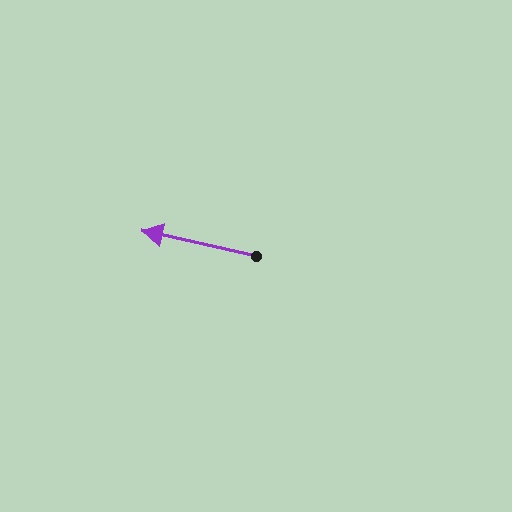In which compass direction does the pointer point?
West.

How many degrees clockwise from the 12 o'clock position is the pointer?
Approximately 282 degrees.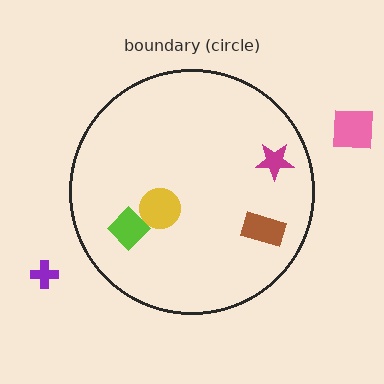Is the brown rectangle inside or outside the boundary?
Inside.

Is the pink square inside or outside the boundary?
Outside.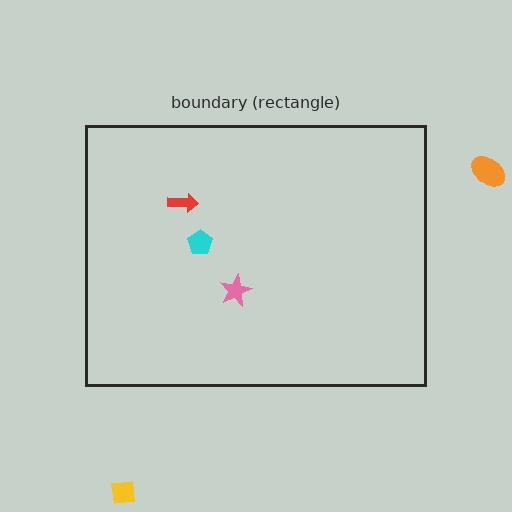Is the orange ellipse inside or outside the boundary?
Outside.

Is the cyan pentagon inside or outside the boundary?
Inside.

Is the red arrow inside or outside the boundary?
Inside.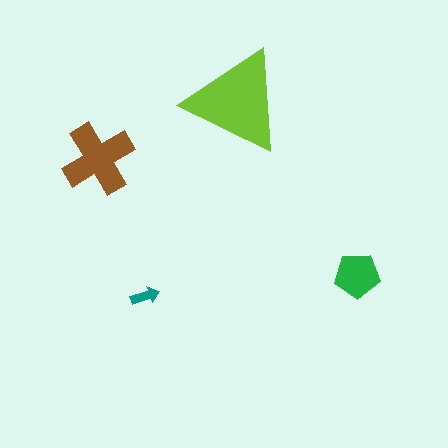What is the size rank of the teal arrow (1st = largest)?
4th.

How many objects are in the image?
There are 4 objects in the image.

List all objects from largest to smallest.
The lime triangle, the brown cross, the green pentagon, the teal arrow.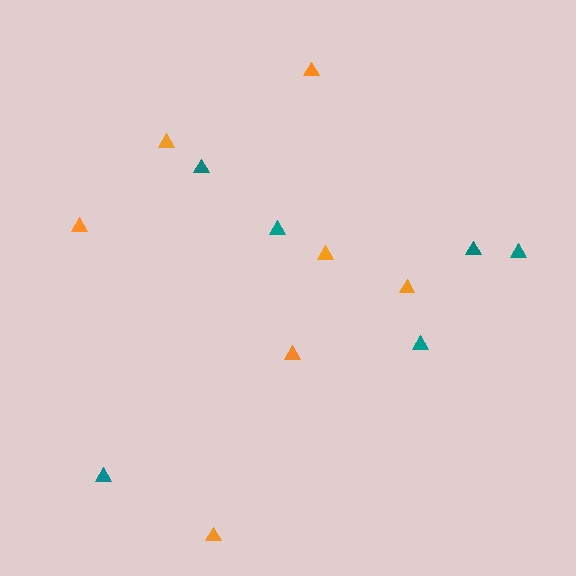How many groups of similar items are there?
There are 2 groups: one group of teal triangles (6) and one group of orange triangles (7).